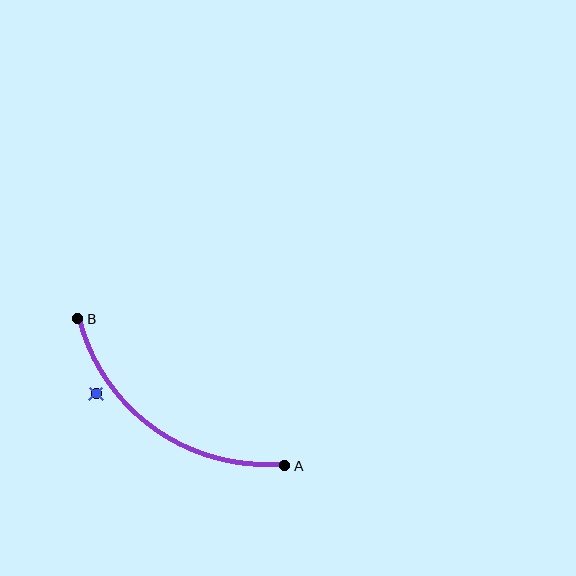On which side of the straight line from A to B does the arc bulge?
The arc bulges below and to the left of the straight line connecting A and B.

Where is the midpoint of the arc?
The arc midpoint is the point on the curve farthest from the straight line joining A and B. It sits below and to the left of that line.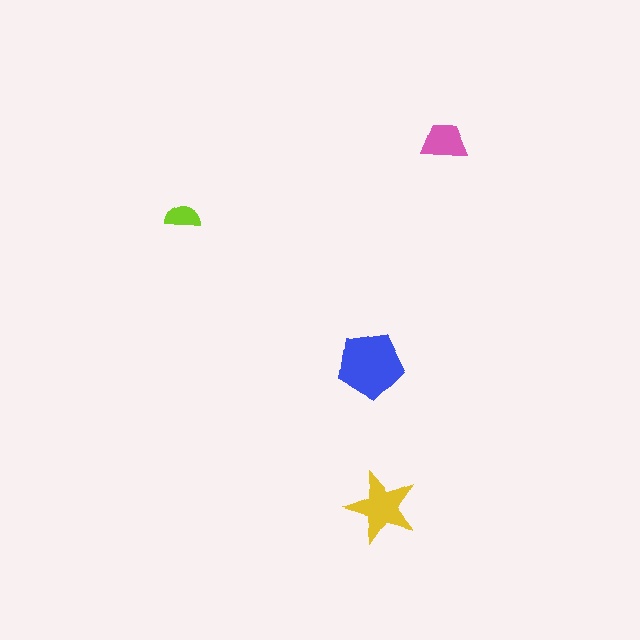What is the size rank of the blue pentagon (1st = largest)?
1st.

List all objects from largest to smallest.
The blue pentagon, the yellow star, the pink trapezoid, the lime semicircle.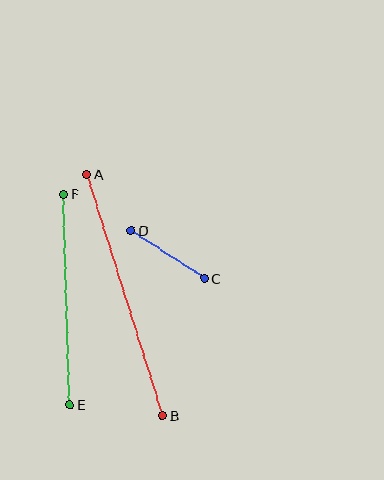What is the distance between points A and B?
The distance is approximately 253 pixels.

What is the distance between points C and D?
The distance is approximately 88 pixels.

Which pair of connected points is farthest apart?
Points A and B are farthest apart.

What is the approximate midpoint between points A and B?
The midpoint is at approximately (125, 295) pixels.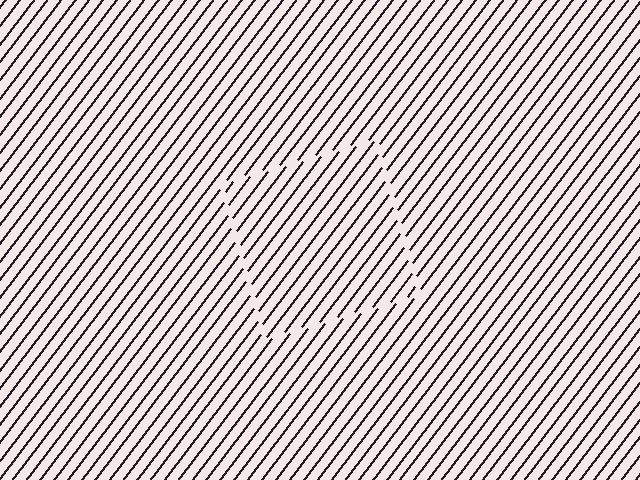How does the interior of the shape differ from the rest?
The interior of the shape contains the same grating, shifted by half a period — the contour is defined by the phase discontinuity where line-ends from the inner and outer gratings abut.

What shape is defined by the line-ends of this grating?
An illusory square. The interior of the shape contains the same grating, shifted by half a period — the contour is defined by the phase discontinuity where line-ends from the inner and outer gratings abut.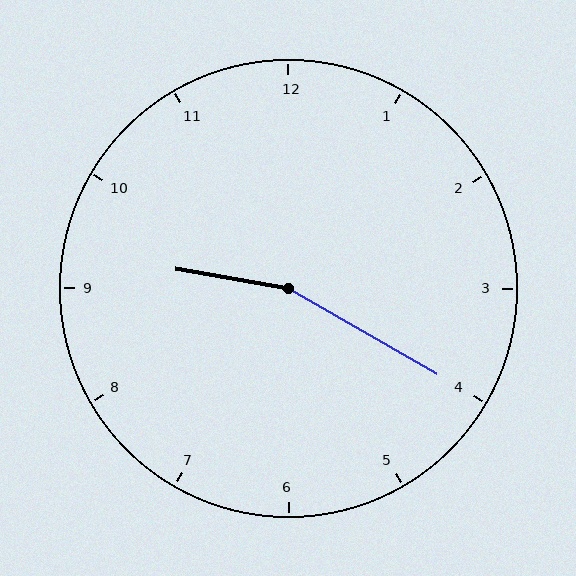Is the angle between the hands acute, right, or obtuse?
It is obtuse.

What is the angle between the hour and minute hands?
Approximately 160 degrees.